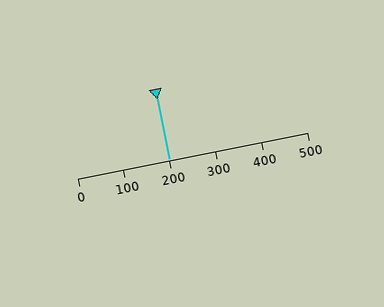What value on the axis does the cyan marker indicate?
The marker indicates approximately 200.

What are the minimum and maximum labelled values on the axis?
The axis runs from 0 to 500.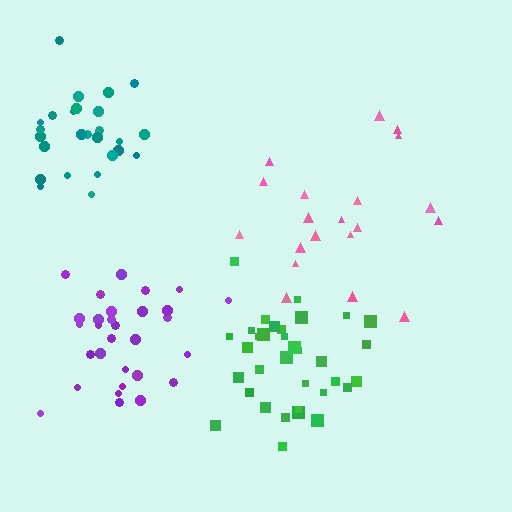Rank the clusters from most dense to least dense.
green, teal, purple, pink.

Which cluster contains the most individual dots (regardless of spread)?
Green (34).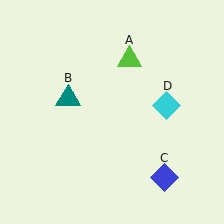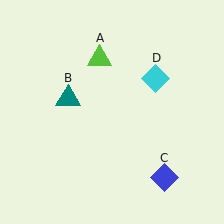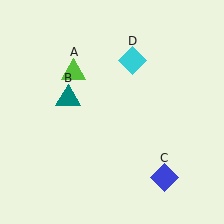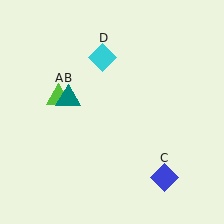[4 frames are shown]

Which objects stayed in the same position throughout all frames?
Teal triangle (object B) and blue diamond (object C) remained stationary.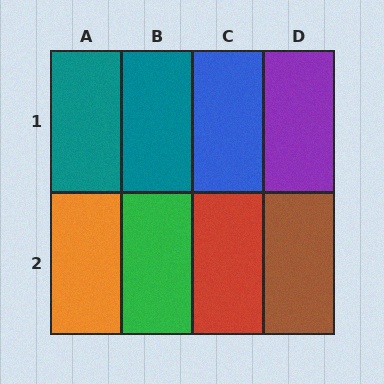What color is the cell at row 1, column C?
Blue.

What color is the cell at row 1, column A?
Teal.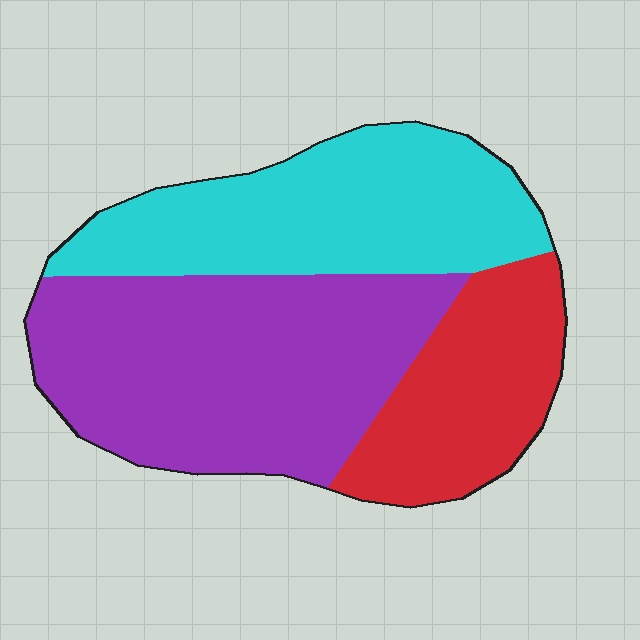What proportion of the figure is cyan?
Cyan takes up about one third (1/3) of the figure.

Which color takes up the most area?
Purple, at roughly 45%.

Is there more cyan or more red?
Cyan.